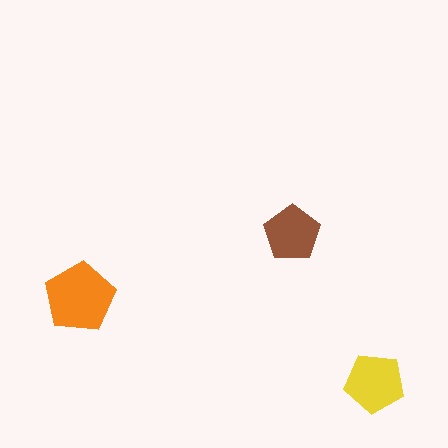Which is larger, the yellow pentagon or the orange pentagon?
The orange one.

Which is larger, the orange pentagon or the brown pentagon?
The orange one.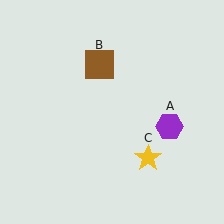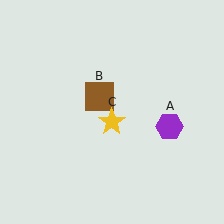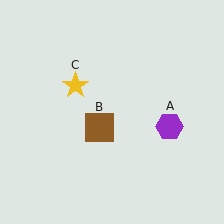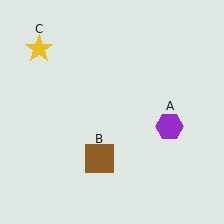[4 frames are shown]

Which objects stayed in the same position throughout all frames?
Purple hexagon (object A) remained stationary.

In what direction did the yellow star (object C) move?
The yellow star (object C) moved up and to the left.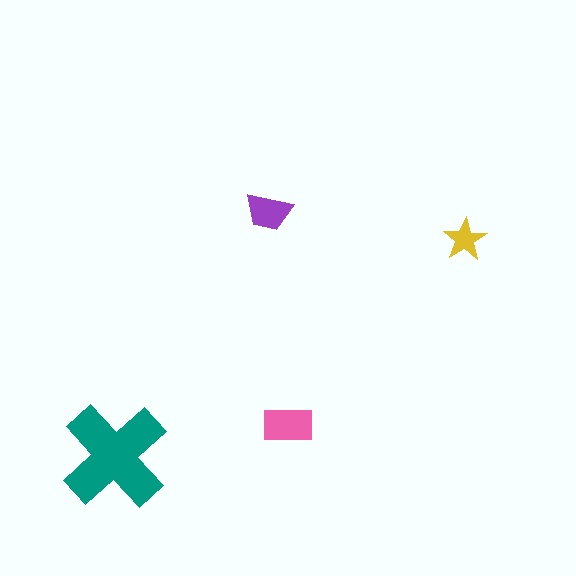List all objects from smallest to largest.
The yellow star, the purple trapezoid, the pink rectangle, the teal cross.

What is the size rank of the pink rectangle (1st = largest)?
2nd.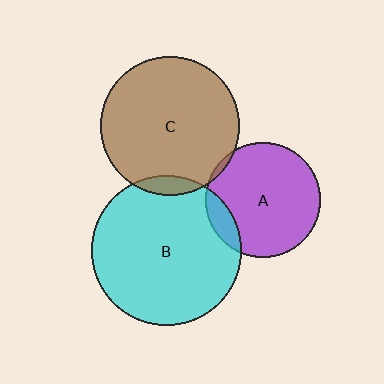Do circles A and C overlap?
Yes.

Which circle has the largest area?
Circle B (cyan).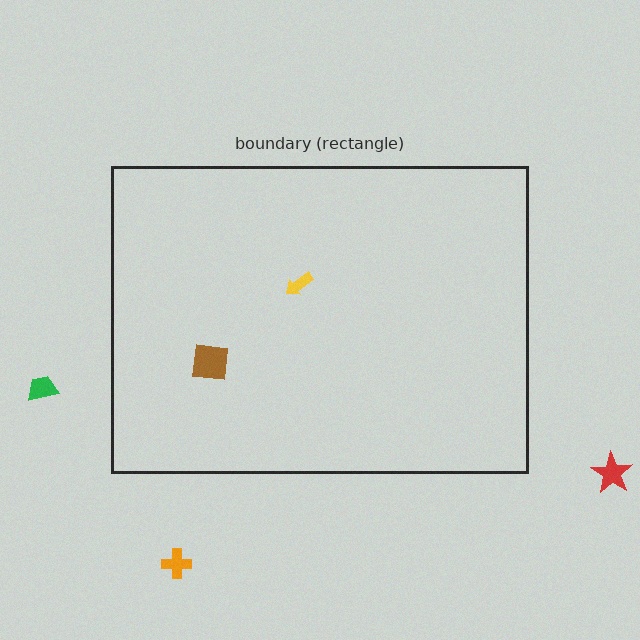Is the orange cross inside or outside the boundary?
Outside.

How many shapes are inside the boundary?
2 inside, 3 outside.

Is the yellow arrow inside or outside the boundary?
Inside.